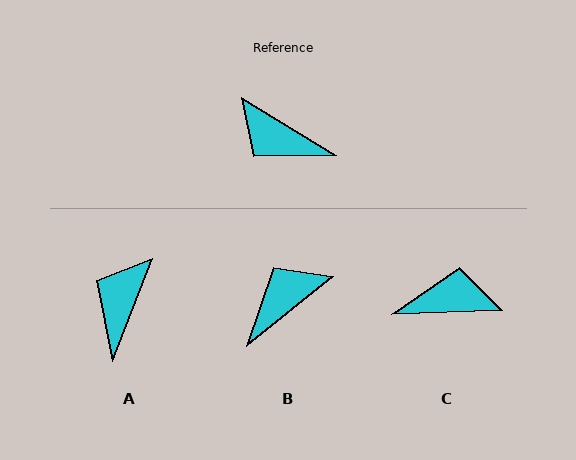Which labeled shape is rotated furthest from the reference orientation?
C, about 146 degrees away.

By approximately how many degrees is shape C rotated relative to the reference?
Approximately 146 degrees clockwise.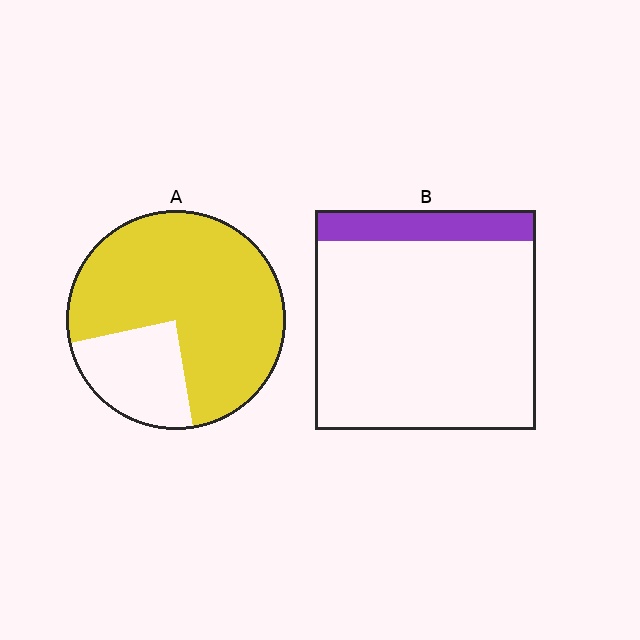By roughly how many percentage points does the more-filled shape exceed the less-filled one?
By roughly 60 percentage points (A over B).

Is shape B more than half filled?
No.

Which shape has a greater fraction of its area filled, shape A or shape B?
Shape A.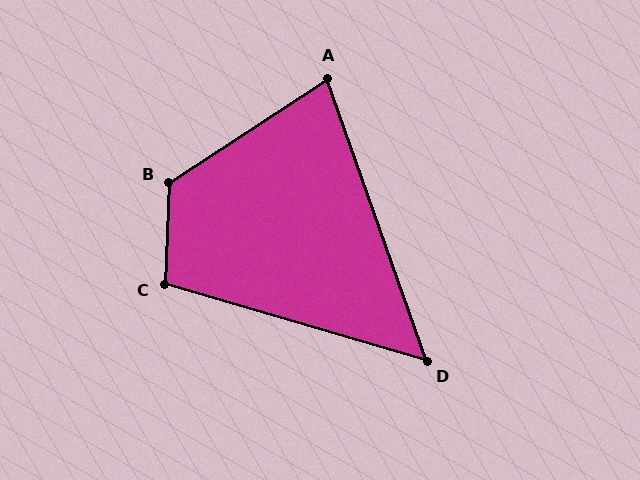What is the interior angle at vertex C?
Approximately 104 degrees (obtuse).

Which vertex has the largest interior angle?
B, at approximately 126 degrees.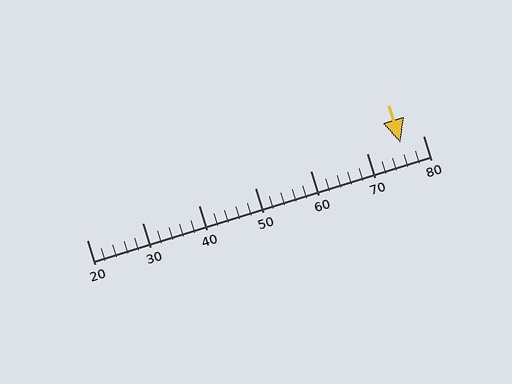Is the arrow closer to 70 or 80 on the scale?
The arrow is closer to 80.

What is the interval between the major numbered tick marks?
The major tick marks are spaced 10 units apart.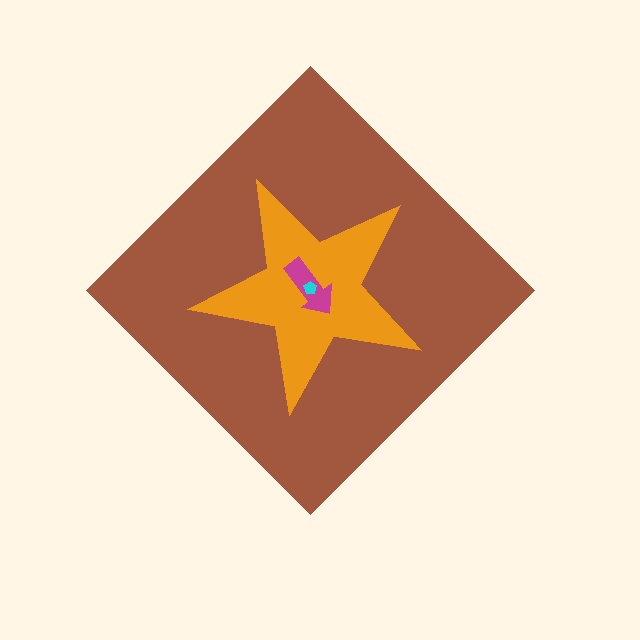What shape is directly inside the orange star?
The magenta arrow.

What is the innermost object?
The cyan pentagon.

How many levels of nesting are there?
4.